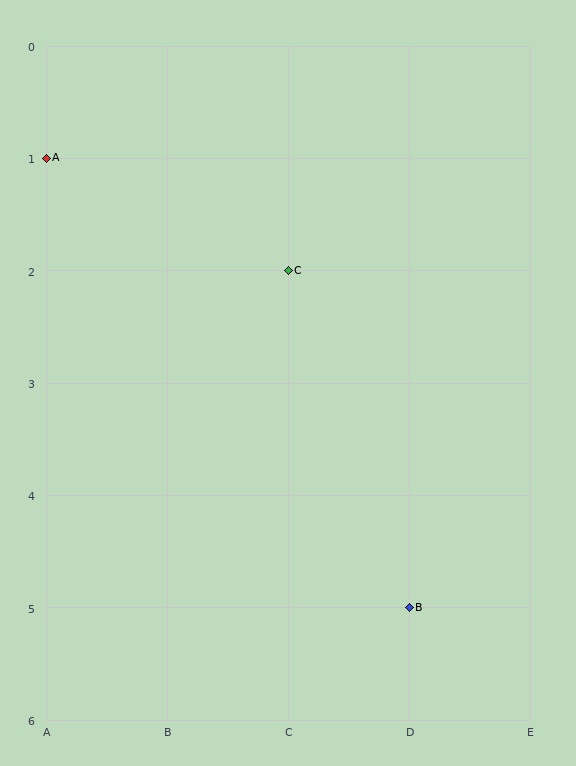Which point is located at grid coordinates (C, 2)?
Point C is at (C, 2).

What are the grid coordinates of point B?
Point B is at grid coordinates (D, 5).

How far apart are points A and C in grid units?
Points A and C are 2 columns and 1 row apart (about 2.2 grid units diagonally).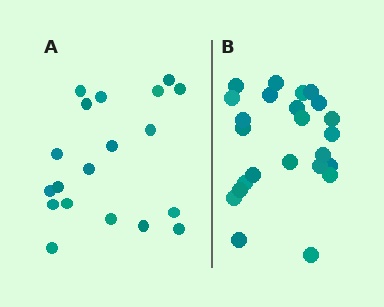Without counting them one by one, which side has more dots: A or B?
Region B (the right region) has more dots.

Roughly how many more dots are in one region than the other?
Region B has about 5 more dots than region A.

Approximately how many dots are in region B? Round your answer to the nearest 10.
About 20 dots. (The exact count is 24, which rounds to 20.)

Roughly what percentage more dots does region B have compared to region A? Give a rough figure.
About 25% more.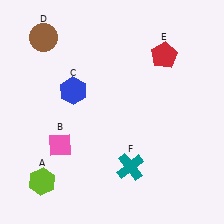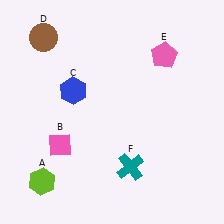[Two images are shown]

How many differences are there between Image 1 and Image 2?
There is 1 difference between the two images.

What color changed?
The pentagon (E) changed from red in Image 1 to pink in Image 2.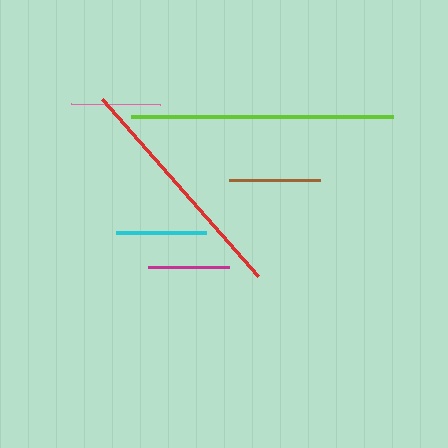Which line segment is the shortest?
The magenta line is the shortest at approximately 81 pixels.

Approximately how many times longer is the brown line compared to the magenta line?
The brown line is approximately 1.1 times the length of the magenta line.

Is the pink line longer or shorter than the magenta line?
The pink line is longer than the magenta line.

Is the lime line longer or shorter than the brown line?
The lime line is longer than the brown line.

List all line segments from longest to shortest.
From longest to shortest: lime, red, brown, cyan, pink, magenta.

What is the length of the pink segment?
The pink segment is approximately 89 pixels long.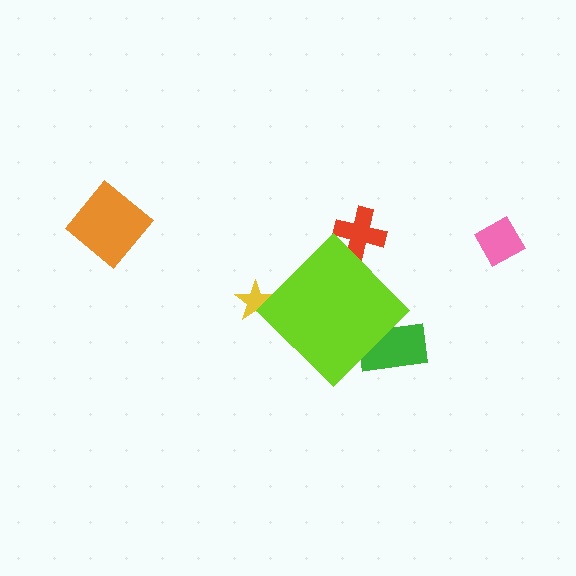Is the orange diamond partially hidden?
No, the orange diamond is fully visible.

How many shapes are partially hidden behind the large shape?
3 shapes are partially hidden.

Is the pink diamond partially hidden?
No, the pink diamond is fully visible.